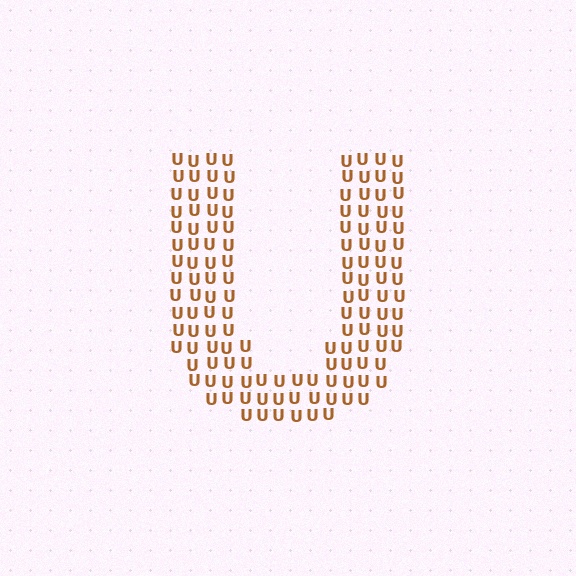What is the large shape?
The large shape is the letter U.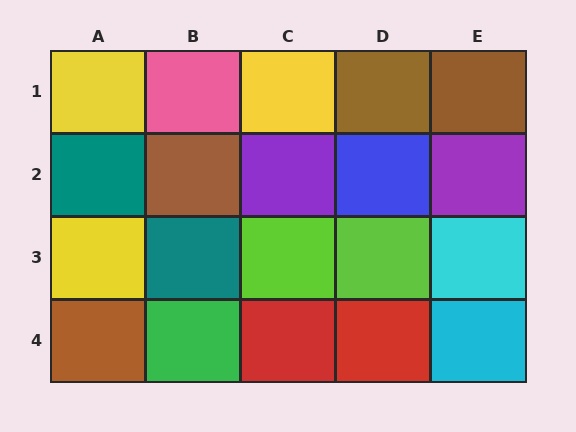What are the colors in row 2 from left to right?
Teal, brown, purple, blue, purple.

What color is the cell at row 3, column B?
Teal.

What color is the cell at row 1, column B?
Pink.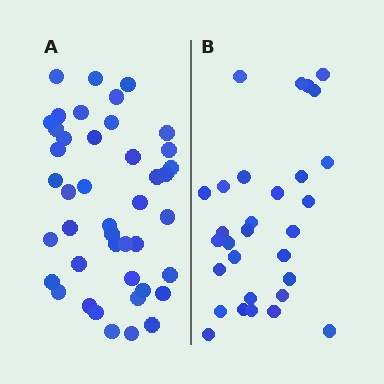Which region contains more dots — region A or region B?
Region A (the left region) has more dots.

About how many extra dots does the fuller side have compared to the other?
Region A has approximately 15 more dots than region B.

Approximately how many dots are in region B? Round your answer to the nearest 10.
About 30 dots.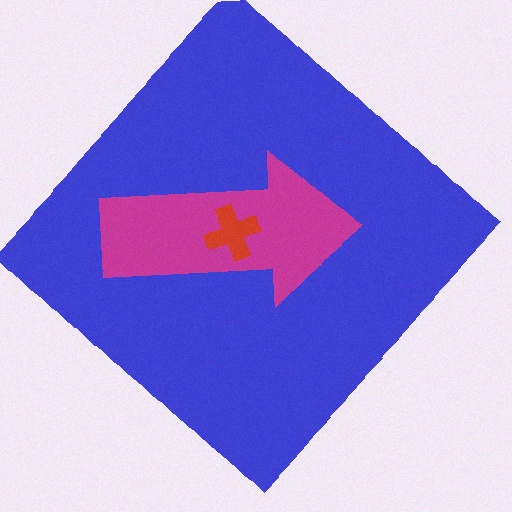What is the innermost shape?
The red cross.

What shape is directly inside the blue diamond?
The magenta arrow.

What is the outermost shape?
The blue diamond.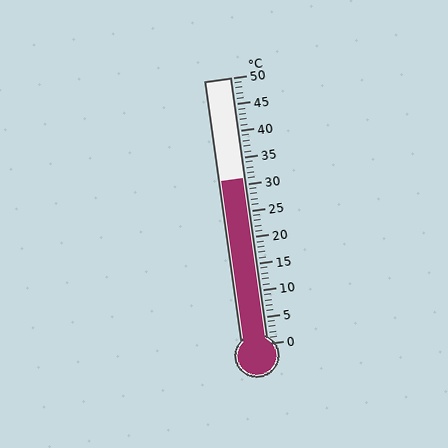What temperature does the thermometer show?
The thermometer shows approximately 31°C.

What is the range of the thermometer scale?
The thermometer scale ranges from 0°C to 50°C.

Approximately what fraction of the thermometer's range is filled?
The thermometer is filled to approximately 60% of its range.